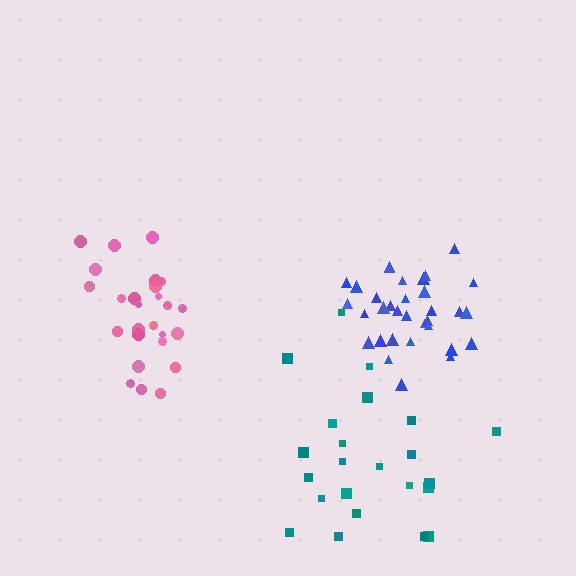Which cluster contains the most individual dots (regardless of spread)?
Blue (33).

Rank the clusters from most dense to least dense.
blue, pink, teal.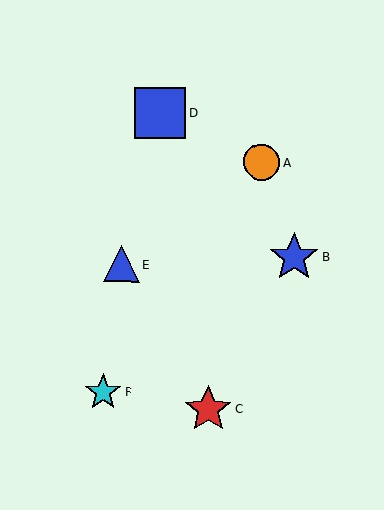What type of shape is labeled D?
Shape D is a blue square.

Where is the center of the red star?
The center of the red star is at (208, 410).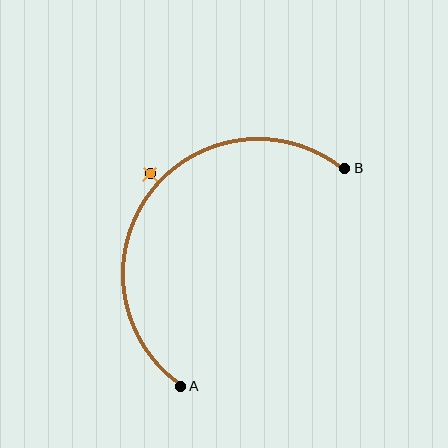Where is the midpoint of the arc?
The arc midpoint is the point on the curve farthest from the straight line joining A and B. It sits above and to the left of that line.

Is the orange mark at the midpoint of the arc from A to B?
No — the orange mark does not lie on the arc at all. It sits slightly outside the curve.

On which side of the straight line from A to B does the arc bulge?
The arc bulges above and to the left of the straight line connecting A and B.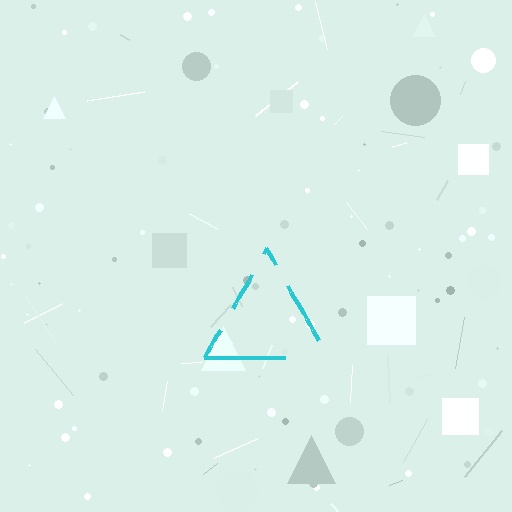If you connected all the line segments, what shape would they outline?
They would outline a triangle.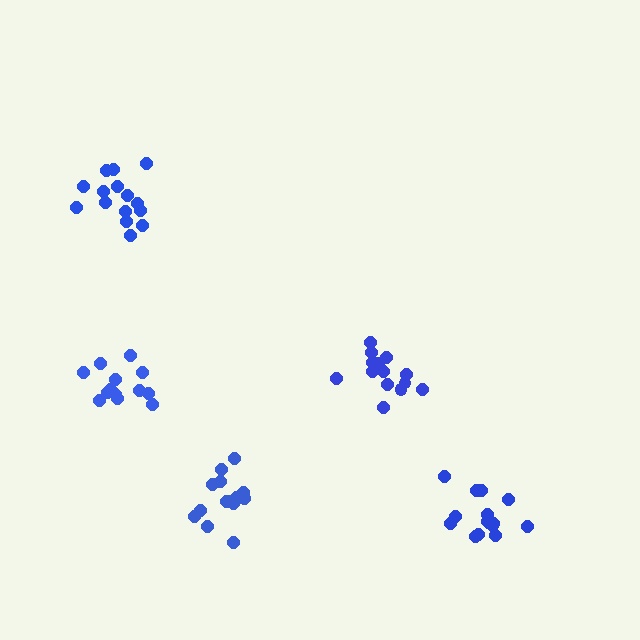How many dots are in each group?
Group 1: 14 dots, Group 2: 15 dots, Group 3: 15 dots, Group 4: 15 dots, Group 5: 13 dots (72 total).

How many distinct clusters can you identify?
There are 5 distinct clusters.